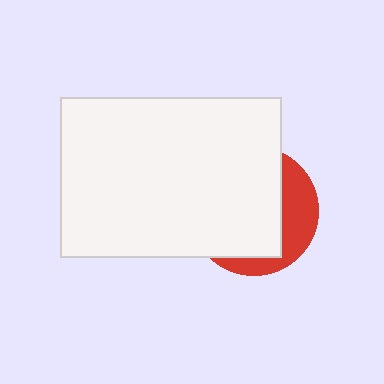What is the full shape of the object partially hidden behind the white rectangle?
The partially hidden object is a red circle.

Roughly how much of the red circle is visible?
A small part of it is visible (roughly 32%).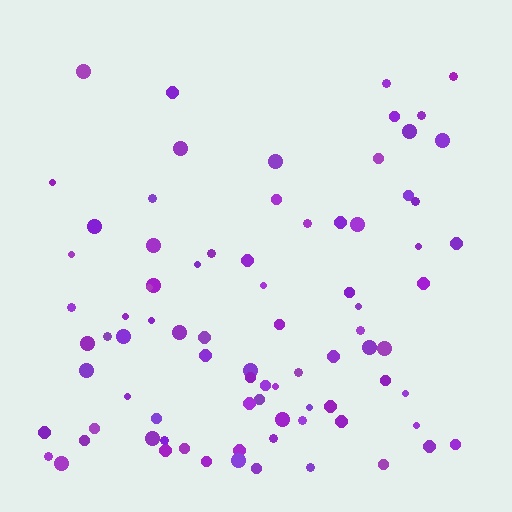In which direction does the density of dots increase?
From top to bottom, with the bottom side densest.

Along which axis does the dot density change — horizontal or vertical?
Vertical.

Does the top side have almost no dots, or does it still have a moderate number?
Still a moderate number, just noticeably fewer than the bottom.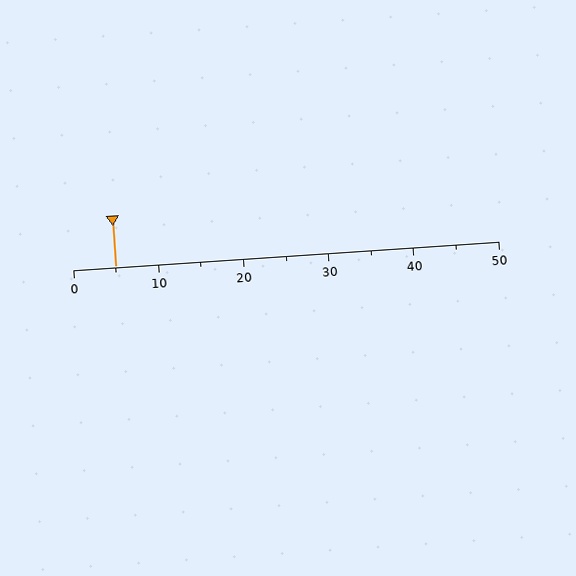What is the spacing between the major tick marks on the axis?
The major ticks are spaced 10 apart.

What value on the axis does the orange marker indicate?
The marker indicates approximately 5.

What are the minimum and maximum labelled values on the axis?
The axis runs from 0 to 50.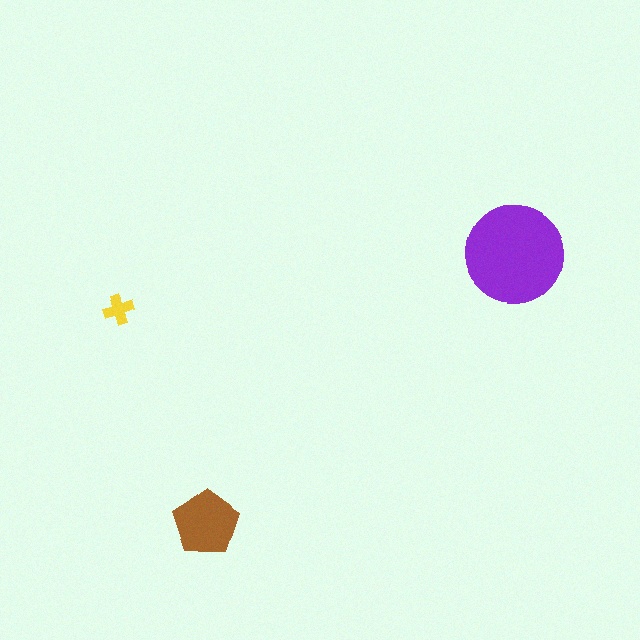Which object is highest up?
The purple circle is topmost.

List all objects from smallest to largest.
The yellow cross, the brown pentagon, the purple circle.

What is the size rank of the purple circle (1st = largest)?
1st.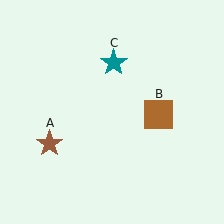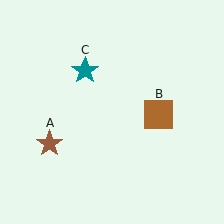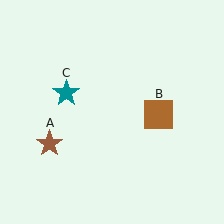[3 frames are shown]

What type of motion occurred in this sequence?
The teal star (object C) rotated counterclockwise around the center of the scene.